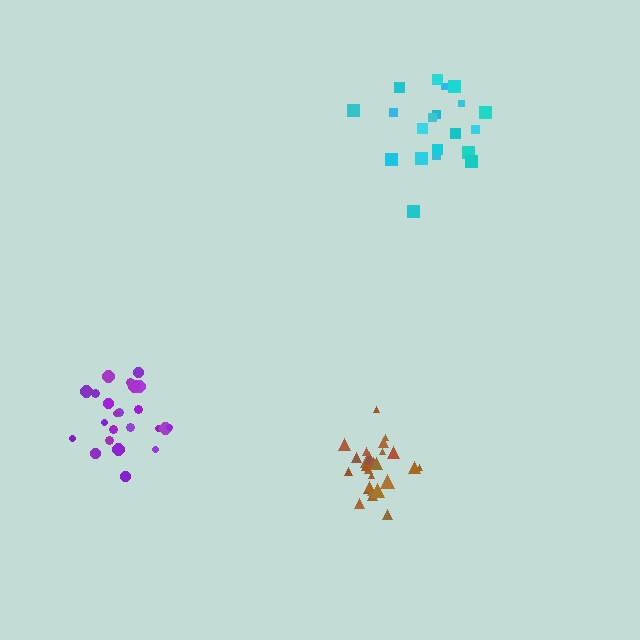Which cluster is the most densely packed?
Brown.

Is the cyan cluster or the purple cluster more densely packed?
Purple.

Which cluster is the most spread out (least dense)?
Cyan.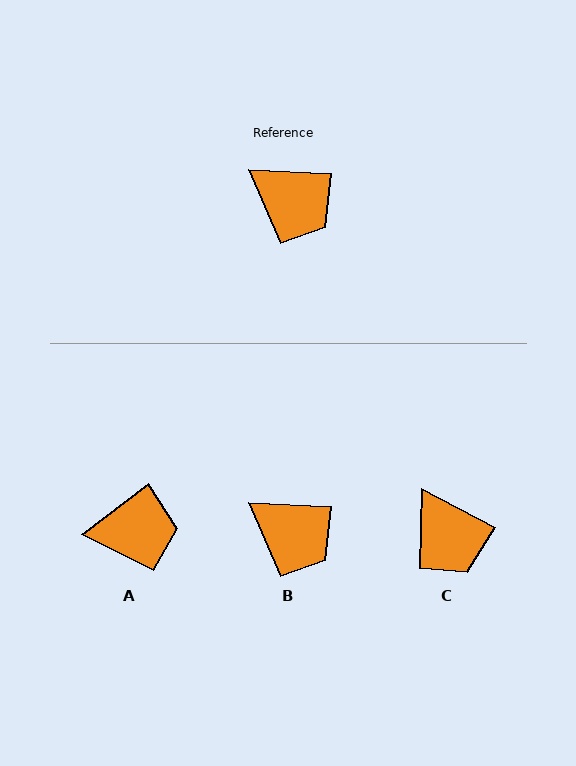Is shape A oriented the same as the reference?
No, it is off by about 40 degrees.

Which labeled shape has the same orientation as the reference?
B.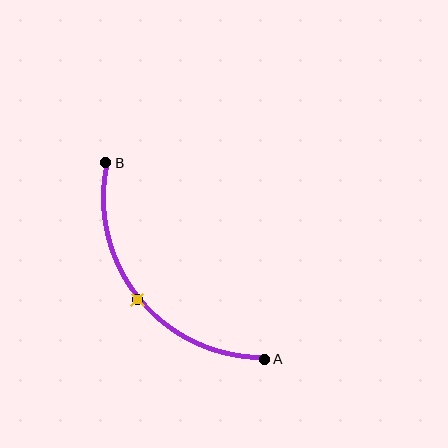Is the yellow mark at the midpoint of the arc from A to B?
Yes. The yellow mark lies on the arc at equal arc-length from both A and B — it is the arc midpoint.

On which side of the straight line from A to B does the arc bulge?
The arc bulges below and to the left of the straight line connecting A and B.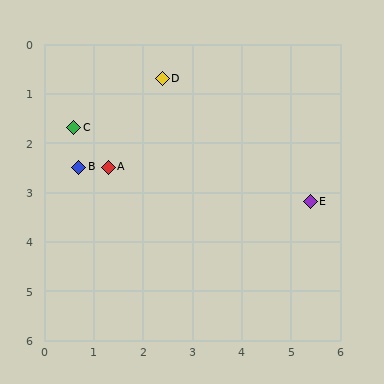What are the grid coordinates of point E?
Point E is at approximately (5.4, 3.2).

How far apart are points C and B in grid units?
Points C and B are about 0.8 grid units apart.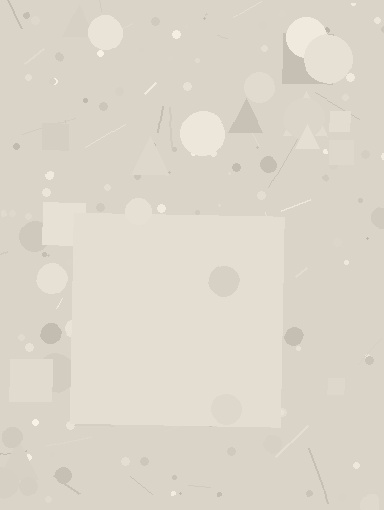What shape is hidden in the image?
A square is hidden in the image.